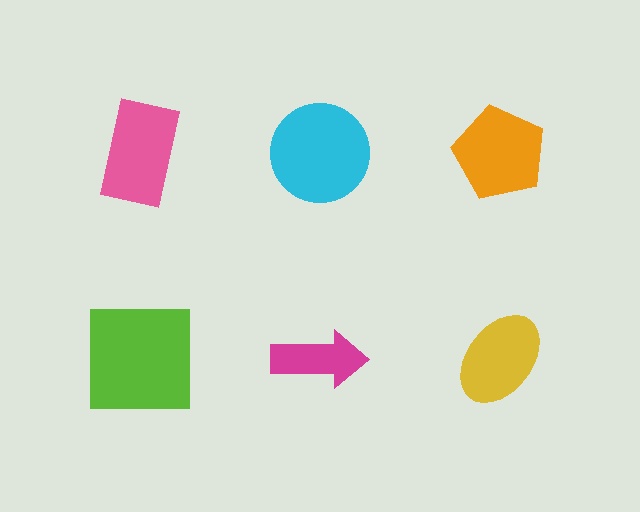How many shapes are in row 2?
3 shapes.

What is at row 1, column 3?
An orange pentagon.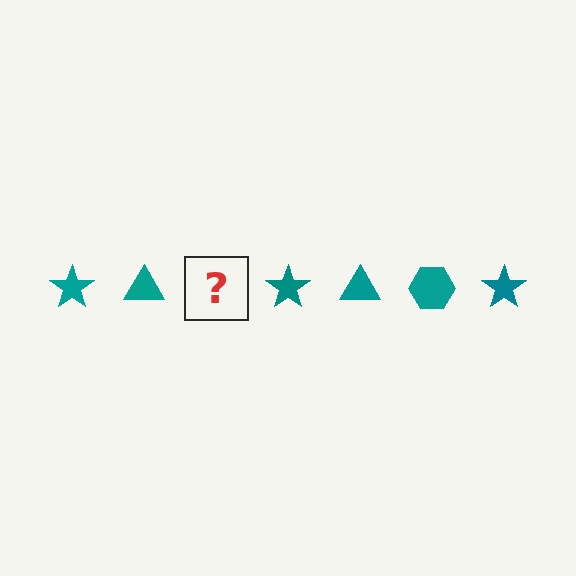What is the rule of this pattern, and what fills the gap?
The rule is that the pattern cycles through star, triangle, hexagon shapes in teal. The gap should be filled with a teal hexagon.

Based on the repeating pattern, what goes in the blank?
The blank should be a teal hexagon.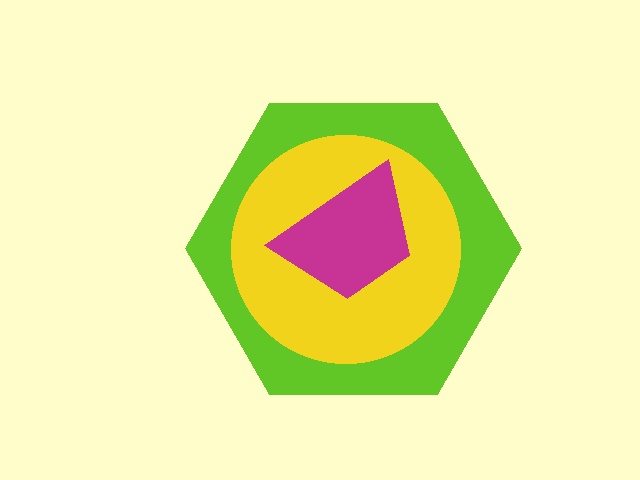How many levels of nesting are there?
3.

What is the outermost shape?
The lime hexagon.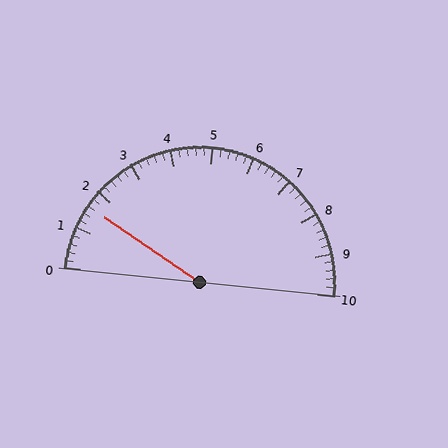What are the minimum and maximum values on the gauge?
The gauge ranges from 0 to 10.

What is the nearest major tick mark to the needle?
The nearest major tick mark is 2.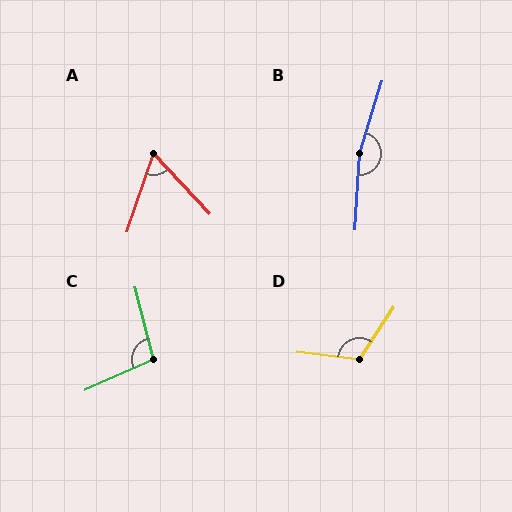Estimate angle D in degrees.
Approximately 117 degrees.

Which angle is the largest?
B, at approximately 166 degrees.